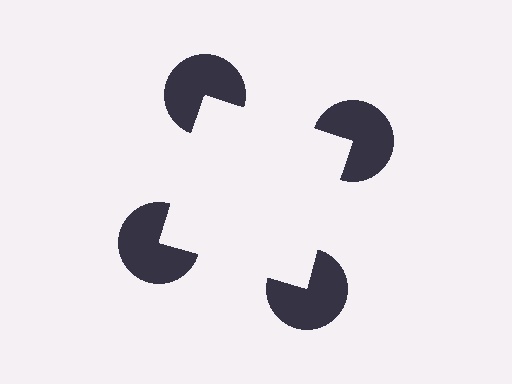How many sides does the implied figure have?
4 sides.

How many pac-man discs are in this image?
There are 4 — one at each vertex of the illusory square.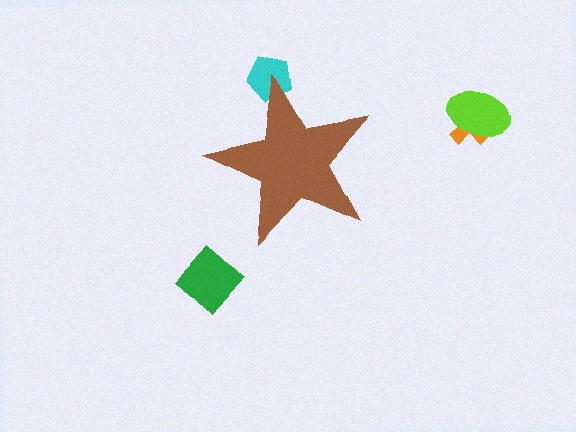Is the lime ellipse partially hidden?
No, the lime ellipse is fully visible.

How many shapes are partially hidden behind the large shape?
1 shape is partially hidden.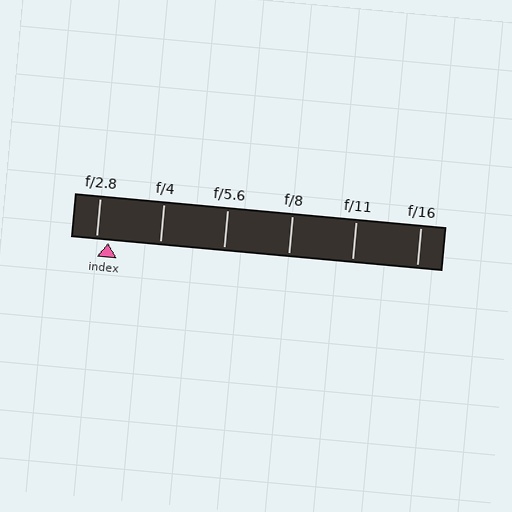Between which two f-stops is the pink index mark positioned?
The index mark is between f/2.8 and f/4.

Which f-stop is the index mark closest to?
The index mark is closest to f/2.8.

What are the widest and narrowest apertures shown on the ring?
The widest aperture shown is f/2.8 and the narrowest is f/16.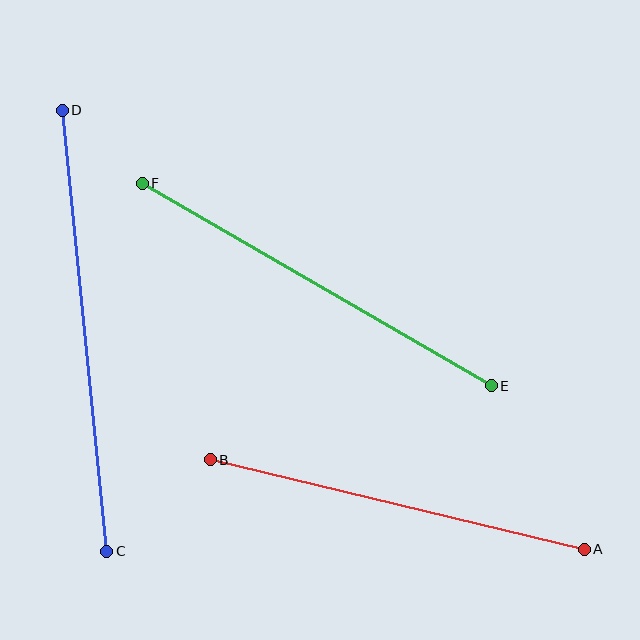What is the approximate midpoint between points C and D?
The midpoint is at approximately (84, 331) pixels.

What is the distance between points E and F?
The distance is approximately 404 pixels.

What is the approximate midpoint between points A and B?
The midpoint is at approximately (397, 505) pixels.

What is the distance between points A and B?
The distance is approximately 385 pixels.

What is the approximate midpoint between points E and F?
The midpoint is at approximately (317, 284) pixels.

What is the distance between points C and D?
The distance is approximately 443 pixels.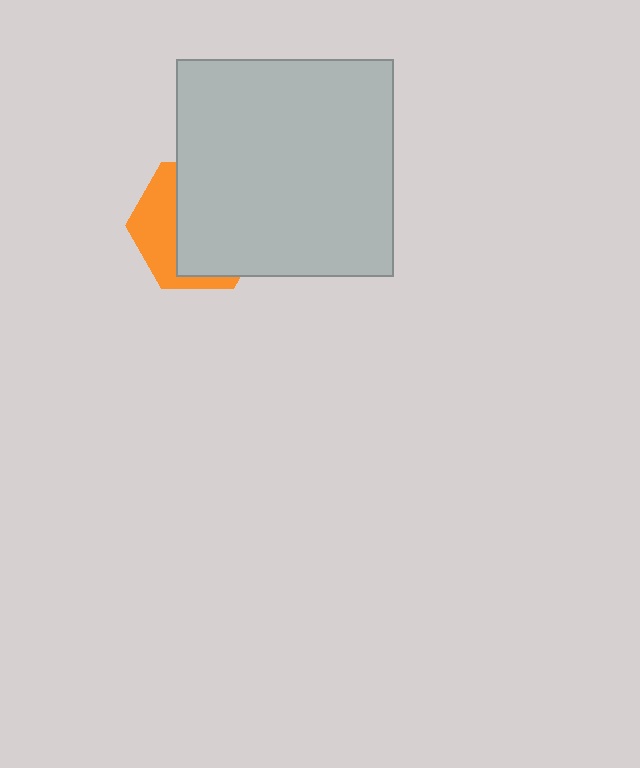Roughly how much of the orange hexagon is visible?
A small part of it is visible (roughly 35%).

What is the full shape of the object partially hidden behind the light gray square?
The partially hidden object is an orange hexagon.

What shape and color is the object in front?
The object in front is a light gray square.